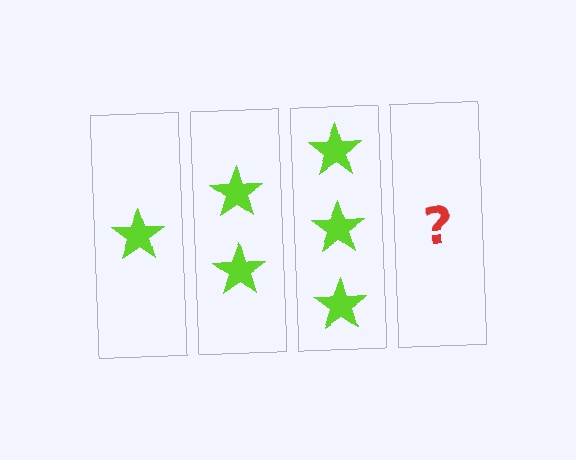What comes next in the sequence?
The next element should be 4 stars.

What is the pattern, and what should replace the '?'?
The pattern is that each step adds one more star. The '?' should be 4 stars.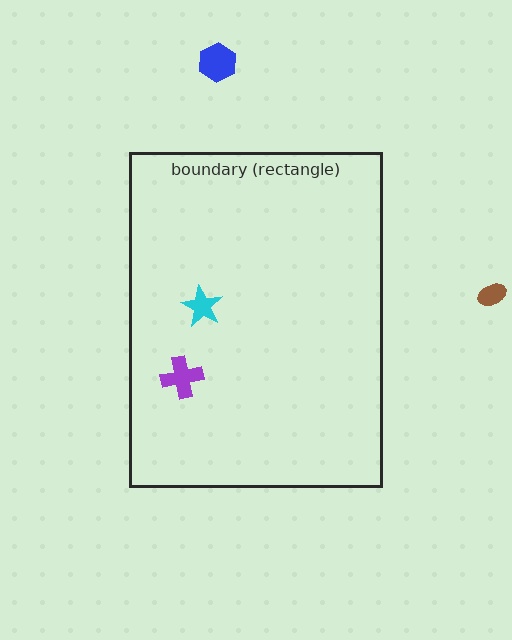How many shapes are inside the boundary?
2 inside, 2 outside.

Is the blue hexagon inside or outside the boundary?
Outside.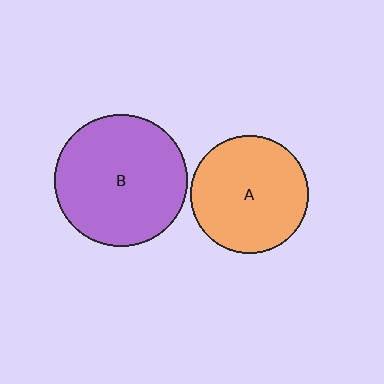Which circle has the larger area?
Circle B (purple).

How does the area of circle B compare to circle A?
Approximately 1.3 times.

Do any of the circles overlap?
No, none of the circles overlap.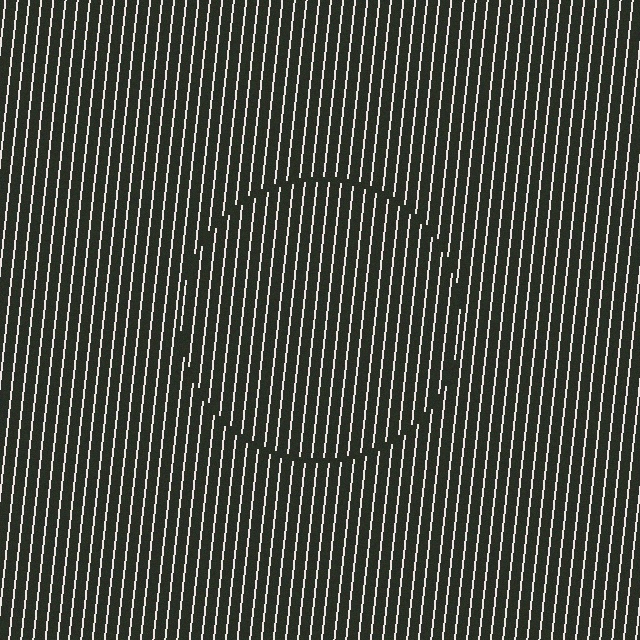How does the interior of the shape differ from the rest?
The interior of the shape contains the same grating, shifted by half a period — the contour is defined by the phase discontinuity where line-ends from the inner and outer gratings abut.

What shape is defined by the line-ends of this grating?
An illusory circle. The interior of the shape contains the same grating, shifted by half a period — the contour is defined by the phase discontinuity where line-ends from the inner and outer gratings abut.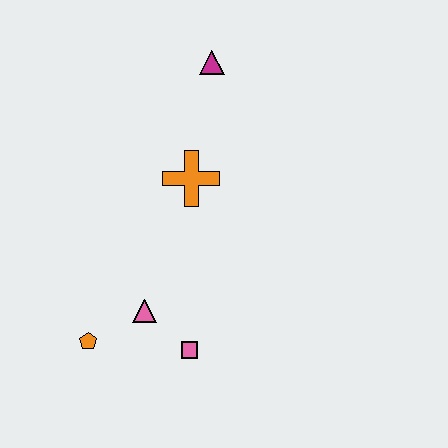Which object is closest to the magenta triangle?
The orange cross is closest to the magenta triangle.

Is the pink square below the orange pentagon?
Yes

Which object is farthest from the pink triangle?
The magenta triangle is farthest from the pink triangle.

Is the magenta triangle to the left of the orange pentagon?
No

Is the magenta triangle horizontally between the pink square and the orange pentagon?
No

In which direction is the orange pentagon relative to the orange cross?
The orange pentagon is below the orange cross.